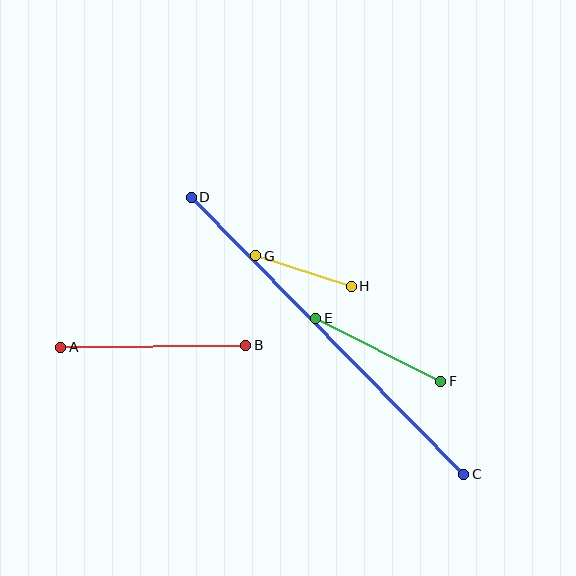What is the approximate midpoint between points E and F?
The midpoint is at approximately (378, 350) pixels.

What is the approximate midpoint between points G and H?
The midpoint is at approximately (303, 271) pixels.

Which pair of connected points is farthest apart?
Points C and D are farthest apart.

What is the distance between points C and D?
The distance is approximately 389 pixels.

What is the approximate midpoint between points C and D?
The midpoint is at approximately (327, 336) pixels.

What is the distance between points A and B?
The distance is approximately 185 pixels.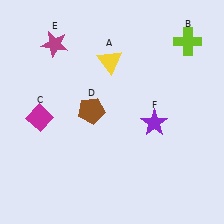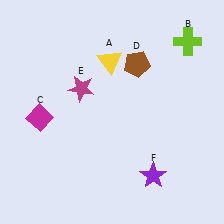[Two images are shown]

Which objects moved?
The objects that moved are: the brown pentagon (D), the magenta star (E), the purple star (F).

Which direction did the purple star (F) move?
The purple star (F) moved down.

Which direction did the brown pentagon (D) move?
The brown pentagon (D) moved up.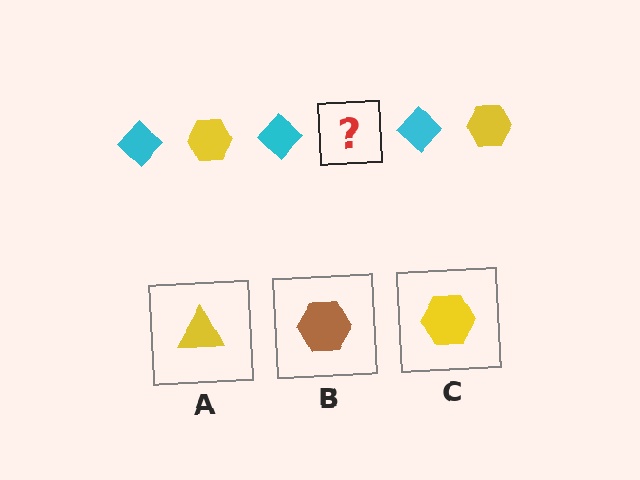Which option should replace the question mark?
Option C.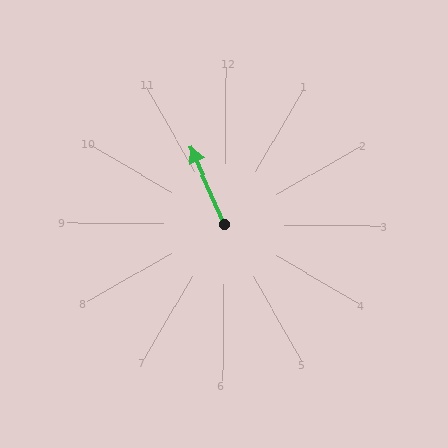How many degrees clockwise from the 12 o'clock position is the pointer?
Approximately 336 degrees.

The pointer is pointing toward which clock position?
Roughly 11 o'clock.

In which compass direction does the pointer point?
Northwest.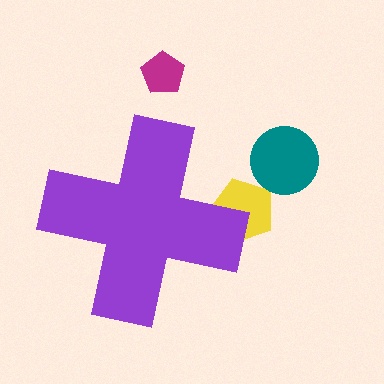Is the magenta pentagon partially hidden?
No, the magenta pentagon is fully visible.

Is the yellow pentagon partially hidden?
Yes, the yellow pentagon is partially hidden behind the purple cross.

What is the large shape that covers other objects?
A purple cross.